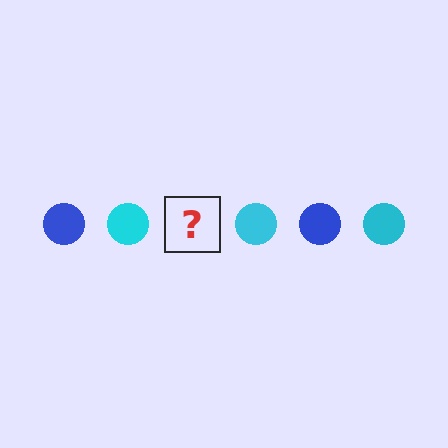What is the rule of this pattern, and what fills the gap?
The rule is that the pattern cycles through blue, cyan circles. The gap should be filled with a blue circle.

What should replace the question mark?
The question mark should be replaced with a blue circle.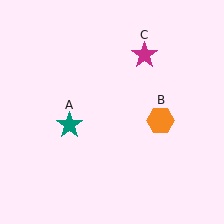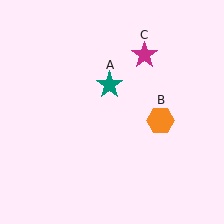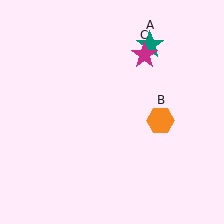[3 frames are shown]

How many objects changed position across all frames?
1 object changed position: teal star (object A).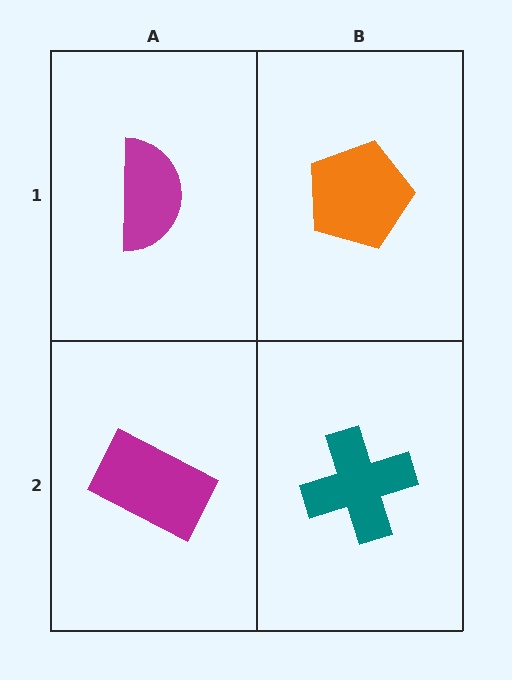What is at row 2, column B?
A teal cross.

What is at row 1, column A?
A magenta semicircle.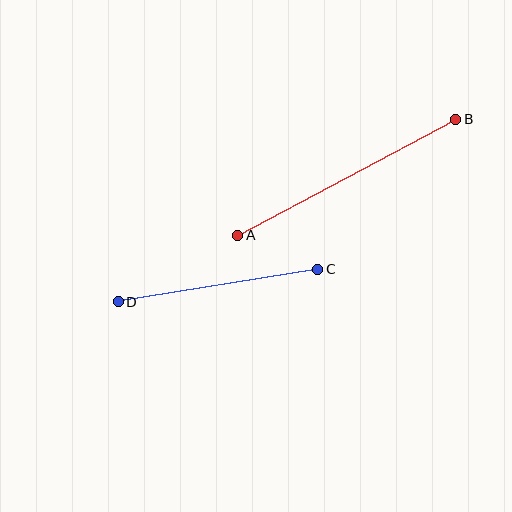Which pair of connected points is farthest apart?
Points A and B are farthest apart.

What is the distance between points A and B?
The distance is approximately 247 pixels.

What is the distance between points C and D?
The distance is approximately 202 pixels.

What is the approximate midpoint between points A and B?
The midpoint is at approximately (347, 177) pixels.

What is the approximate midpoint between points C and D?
The midpoint is at approximately (218, 285) pixels.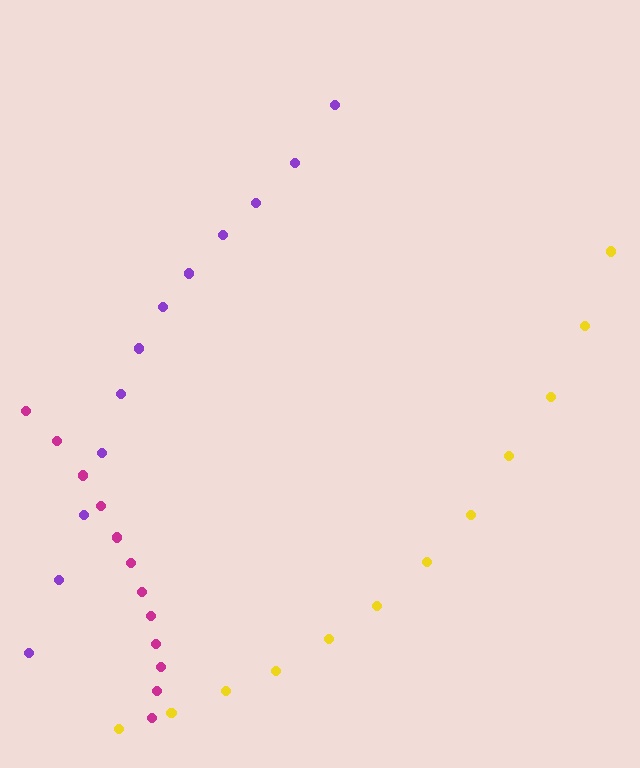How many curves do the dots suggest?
There are 3 distinct paths.